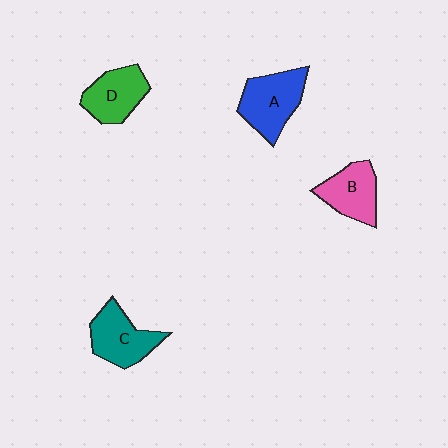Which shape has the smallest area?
Shape B (pink).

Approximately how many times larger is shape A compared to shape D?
Approximately 1.2 times.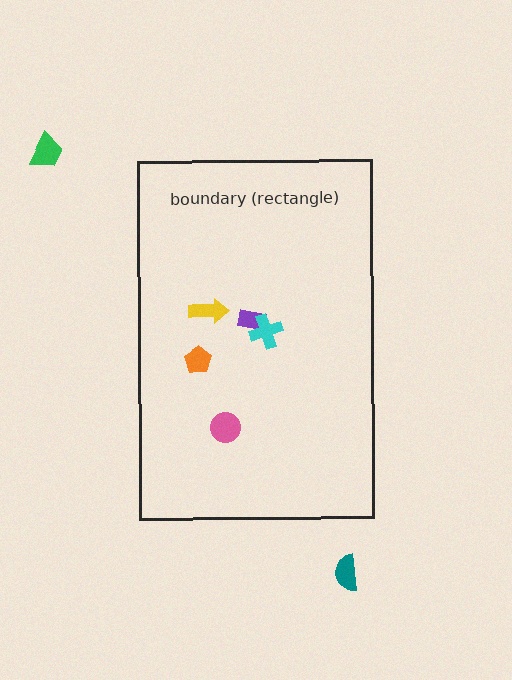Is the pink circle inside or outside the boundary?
Inside.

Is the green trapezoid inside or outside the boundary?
Outside.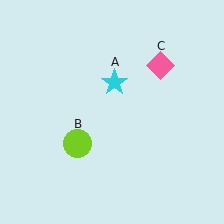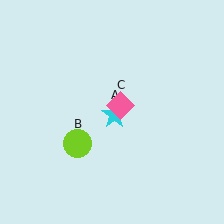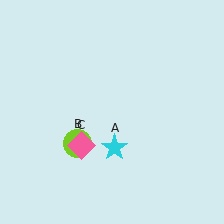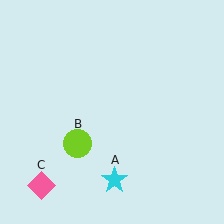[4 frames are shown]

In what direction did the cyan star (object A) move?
The cyan star (object A) moved down.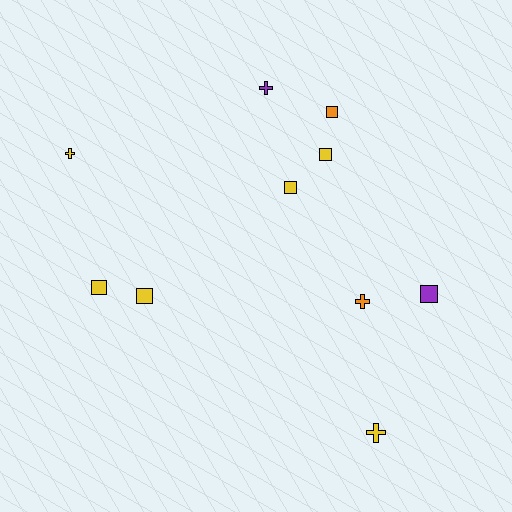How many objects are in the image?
There are 10 objects.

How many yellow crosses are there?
There are 2 yellow crosses.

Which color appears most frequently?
Yellow, with 6 objects.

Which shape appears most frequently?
Square, with 6 objects.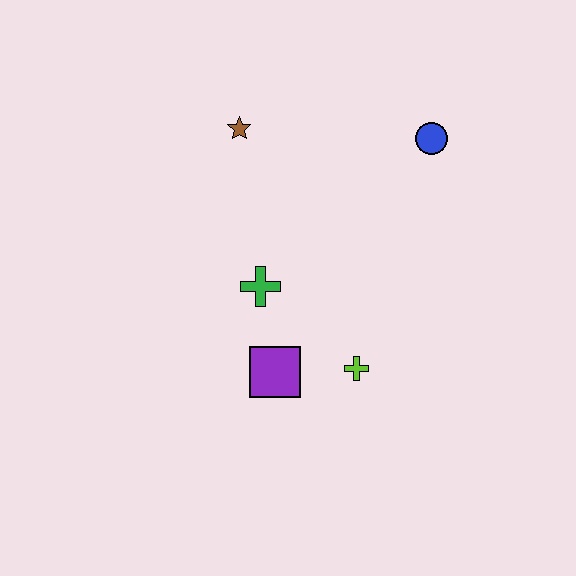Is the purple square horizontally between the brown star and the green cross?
No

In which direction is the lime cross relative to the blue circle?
The lime cross is below the blue circle.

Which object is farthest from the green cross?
The blue circle is farthest from the green cross.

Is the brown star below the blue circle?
No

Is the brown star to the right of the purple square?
No